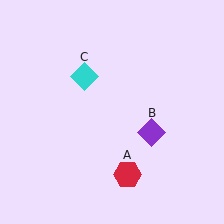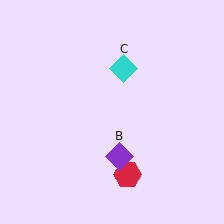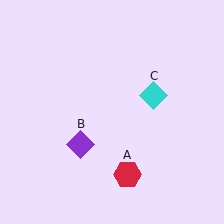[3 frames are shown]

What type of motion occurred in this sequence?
The purple diamond (object B), cyan diamond (object C) rotated clockwise around the center of the scene.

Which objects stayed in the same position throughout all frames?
Red hexagon (object A) remained stationary.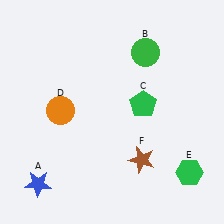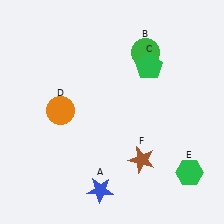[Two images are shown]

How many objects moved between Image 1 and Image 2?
2 objects moved between the two images.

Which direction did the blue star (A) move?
The blue star (A) moved right.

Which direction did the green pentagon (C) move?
The green pentagon (C) moved up.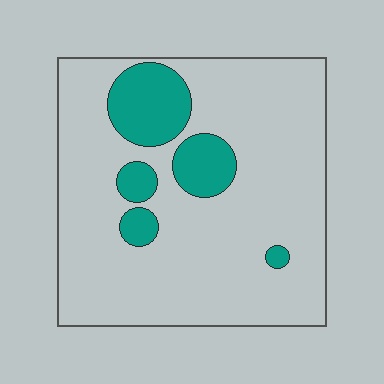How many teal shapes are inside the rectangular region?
5.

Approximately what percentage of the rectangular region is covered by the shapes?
Approximately 15%.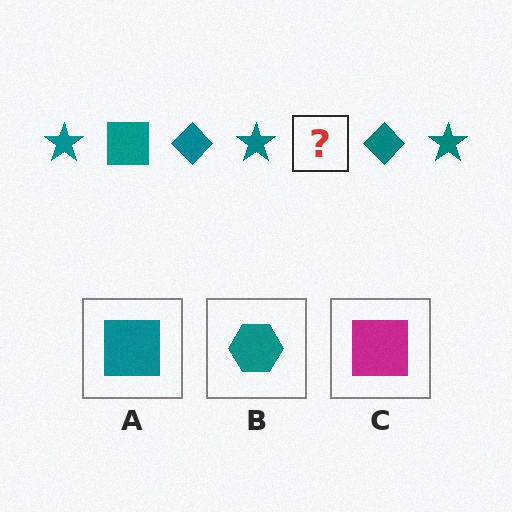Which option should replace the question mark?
Option A.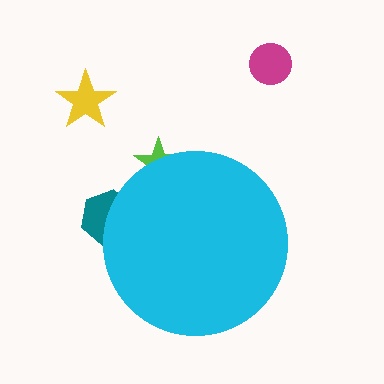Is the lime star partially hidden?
Yes, the lime star is partially hidden behind the cyan circle.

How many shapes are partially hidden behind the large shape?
2 shapes are partially hidden.